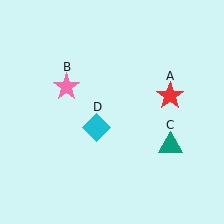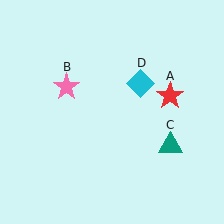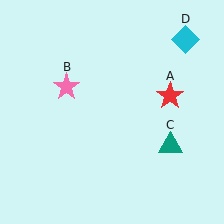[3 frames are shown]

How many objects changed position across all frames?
1 object changed position: cyan diamond (object D).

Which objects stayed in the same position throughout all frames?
Red star (object A) and pink star (object B) and teal triangle (object C) remained stationary.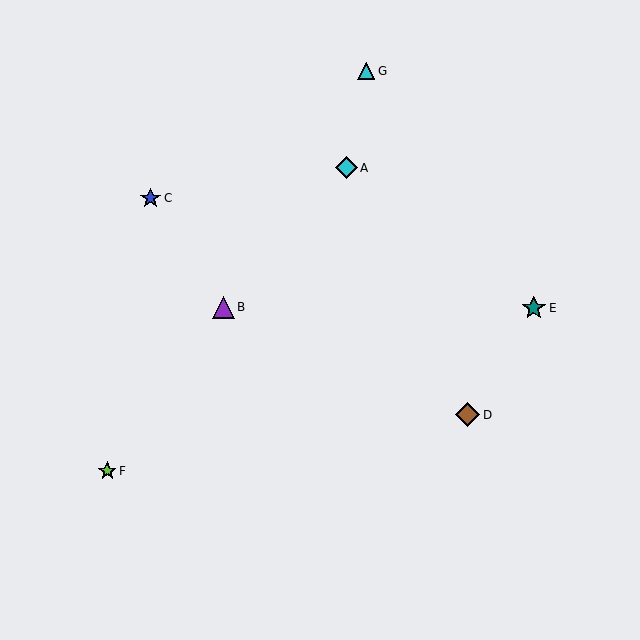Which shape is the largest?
The brown diamond (labeled D) is the largest.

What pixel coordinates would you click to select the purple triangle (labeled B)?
Click at (223, 307) to select the purple triangle B.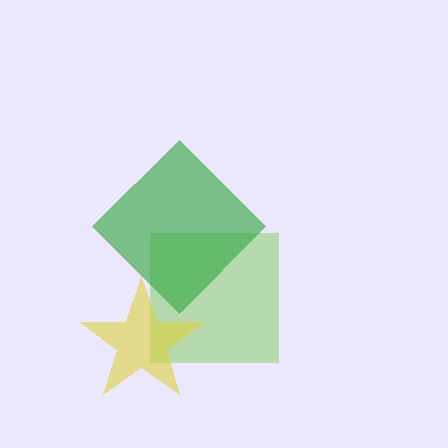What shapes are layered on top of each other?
The layered shapes are: a lime square, a yellow star, a green diamond.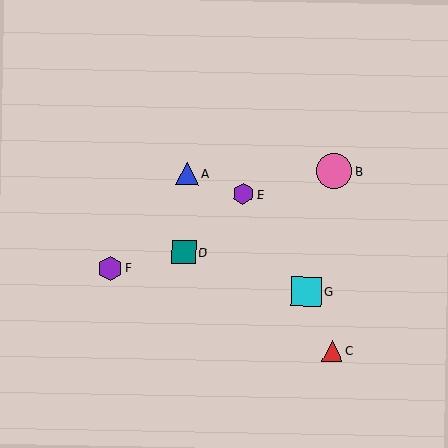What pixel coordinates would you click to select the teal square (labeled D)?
Click at (184, 253) to select the teal square D.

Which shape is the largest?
The pink circle (labeled B) is the largest.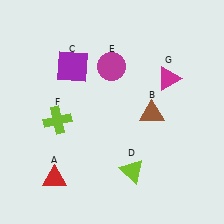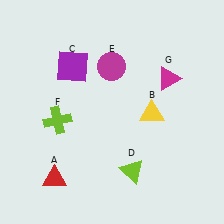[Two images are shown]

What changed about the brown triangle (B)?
In Image 1, B is brown. In Image 2, it changed to yellow.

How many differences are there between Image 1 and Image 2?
There is 1 difference between the two images.